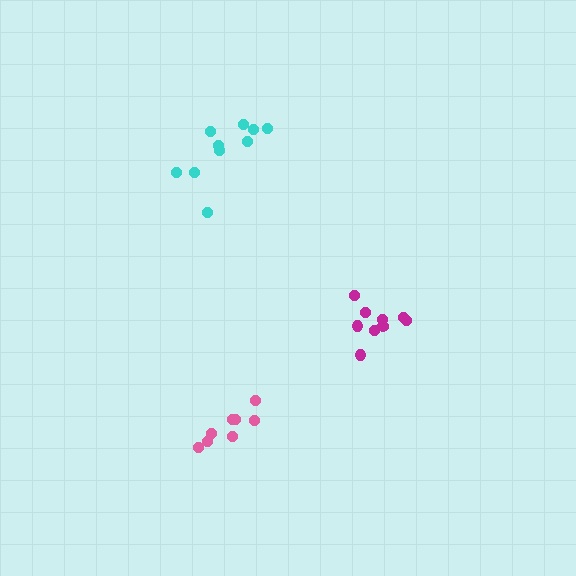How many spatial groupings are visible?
There are 3 spatial groupings.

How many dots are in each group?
Group 1: 10 dots, Group 2: 8 dots, Group 3: 9 dots (27 total).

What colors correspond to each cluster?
The clusters are colored: cyan, pink, magenta.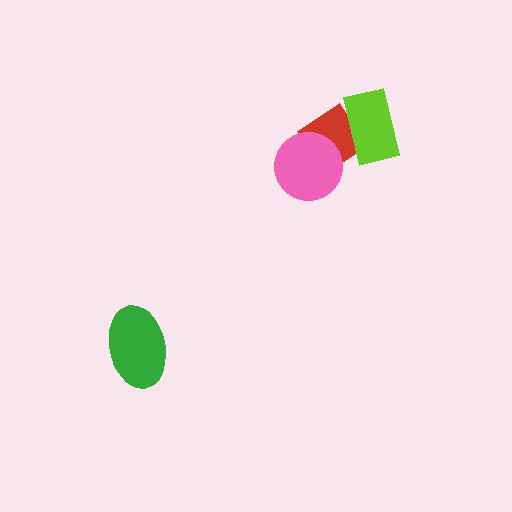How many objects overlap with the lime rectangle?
1 object overlaps with the lime rectangle.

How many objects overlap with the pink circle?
1 object overlaps with the pink circle.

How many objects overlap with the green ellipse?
0 objects overlap with the green ellipse.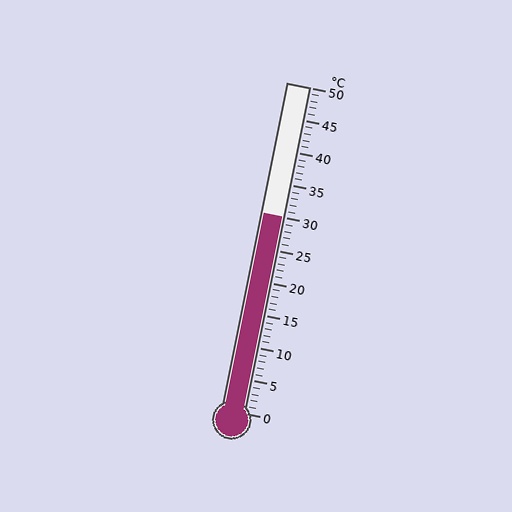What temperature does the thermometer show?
The thermometer shows approximately 30°C.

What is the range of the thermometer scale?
The thermometer scale ranges from 0°C to 50°C.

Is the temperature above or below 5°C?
The temperature is above 5°C.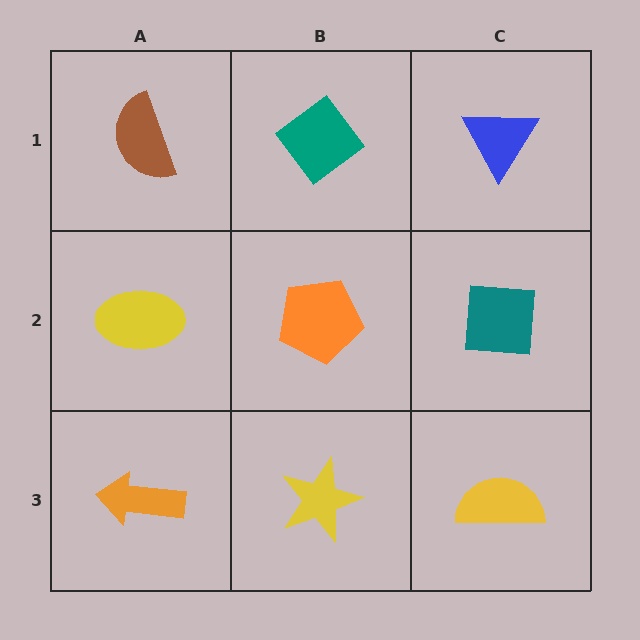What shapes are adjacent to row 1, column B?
An orange pentagon (row 2, column B), a brown semicircle (row 1, column A), a blue triangle (row 1, column C).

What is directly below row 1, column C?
A teal square.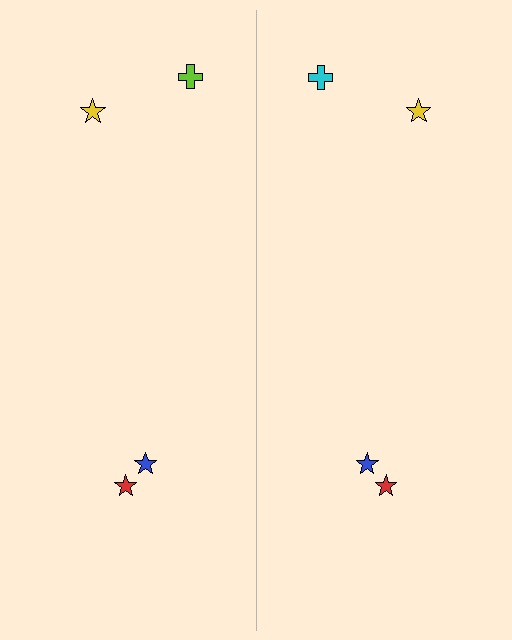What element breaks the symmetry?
The cyan cross on the right side breaks the symmetry — its mirror counterpart is lime.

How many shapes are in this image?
There are 8 shapes in this image.